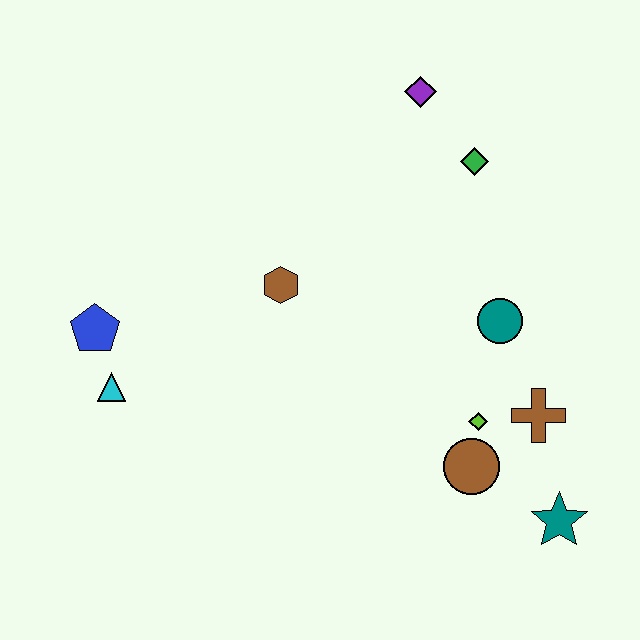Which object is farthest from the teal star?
The blue pentagon is farthest from the teal star.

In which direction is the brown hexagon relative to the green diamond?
The brown hexagon is to the left of the green diamond.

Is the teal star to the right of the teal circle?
Yes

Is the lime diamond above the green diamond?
No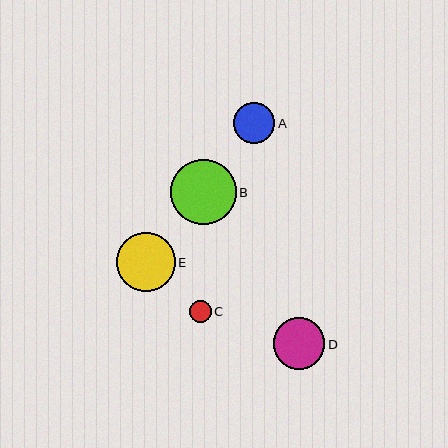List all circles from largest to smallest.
From largest to smallest: B, E, D, A, C.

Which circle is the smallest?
Circle C is the smallest with a size of approximately 22 pixels.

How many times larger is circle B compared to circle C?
Circle B is approximately 3.0 times the size of circle C.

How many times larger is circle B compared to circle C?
Circle B is approximately 3.0 times the size of circle C.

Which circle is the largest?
Circle B is the largest with a size of approximately 66 pixels.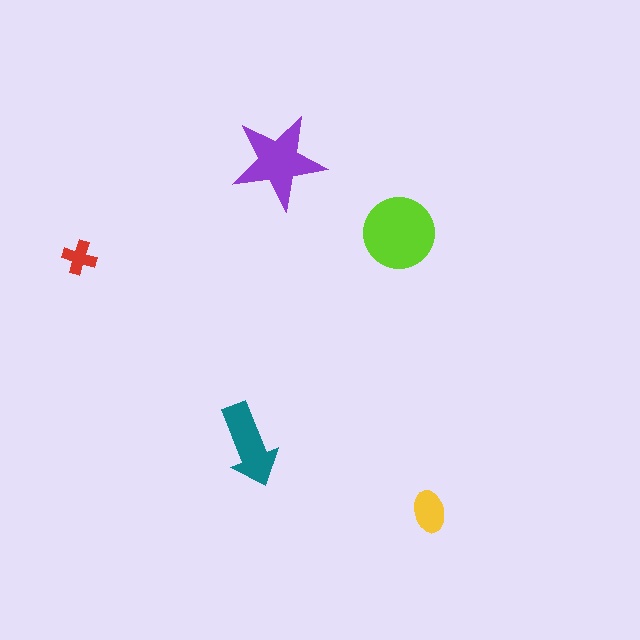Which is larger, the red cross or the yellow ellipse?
The yellow ellipse.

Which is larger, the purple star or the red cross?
The purple star.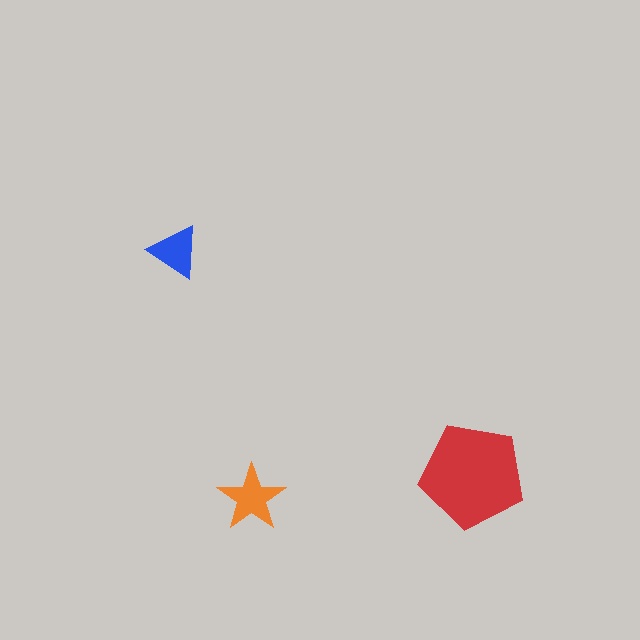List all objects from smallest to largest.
The blue triangle, the orange star, the red pentagon.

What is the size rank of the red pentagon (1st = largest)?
1st.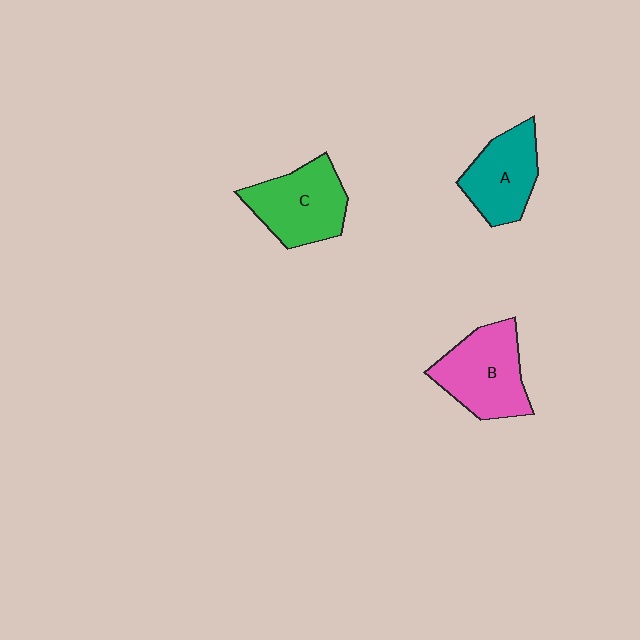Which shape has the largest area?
Shape B (pink).